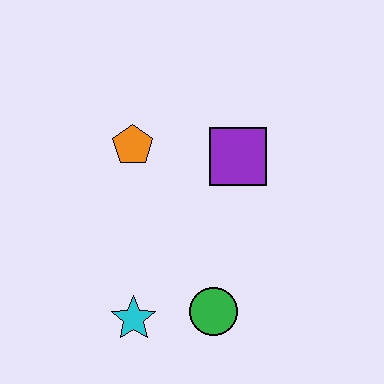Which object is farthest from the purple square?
The cyan star is farthest from the purple square.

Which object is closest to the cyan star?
The green circle is closest to the cyan star.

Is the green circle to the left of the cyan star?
No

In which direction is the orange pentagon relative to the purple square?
The orange pentagon is to the left of the purple square.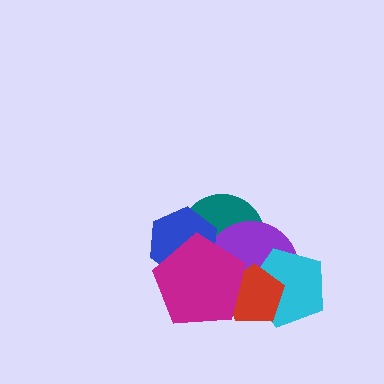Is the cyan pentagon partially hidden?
Yes, it is partially covered by another shape.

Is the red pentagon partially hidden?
Yes, it is partially covered by another shape.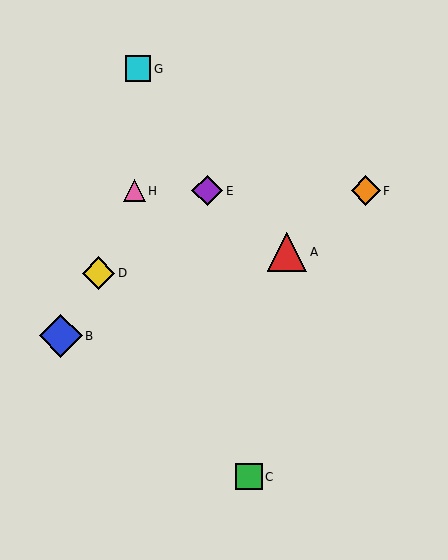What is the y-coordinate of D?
Object D is at y≈273.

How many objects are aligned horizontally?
3 objects (E, F, H) are aligned horizontally.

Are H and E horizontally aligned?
Yes, both are at y≈191.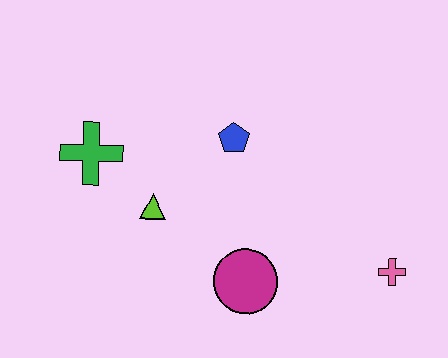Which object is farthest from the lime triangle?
The pink cross is farthest from the lime triangle.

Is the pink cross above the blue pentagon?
No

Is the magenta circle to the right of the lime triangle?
Yes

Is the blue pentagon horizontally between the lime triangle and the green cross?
No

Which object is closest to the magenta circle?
The lime triangle is closest to the magenta circle.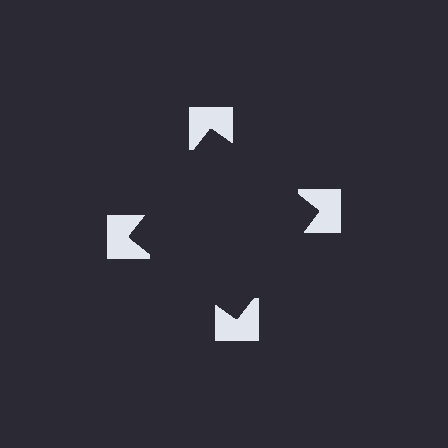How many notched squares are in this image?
There are 4 — one at each vertex of the illusory square.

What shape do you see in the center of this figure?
An illusory square — its edges are inferred from the aligned wedge cuts in the notched squares, not physically drawn.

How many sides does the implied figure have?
4 sides.